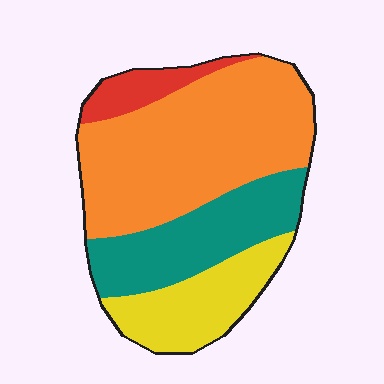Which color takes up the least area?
Red, at roughly 10%.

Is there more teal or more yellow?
Teal.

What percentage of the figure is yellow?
Yellow covers around 20% of the figure.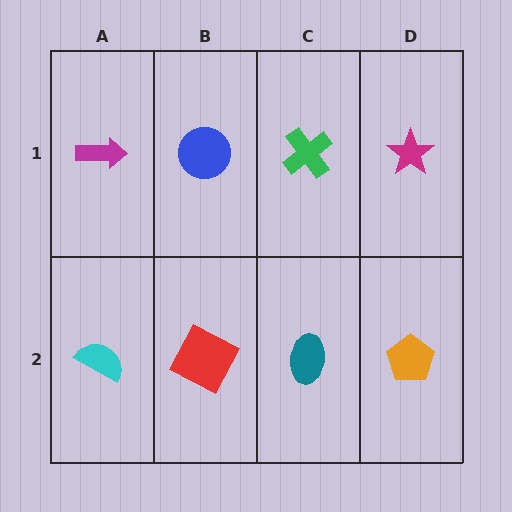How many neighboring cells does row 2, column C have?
3.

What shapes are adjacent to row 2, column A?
A magenta arrow (row 1, column A), a red square (row 2, column B).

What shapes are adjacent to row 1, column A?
A cyan semicircle (row 2, column A), a blue circle (row 1, column B).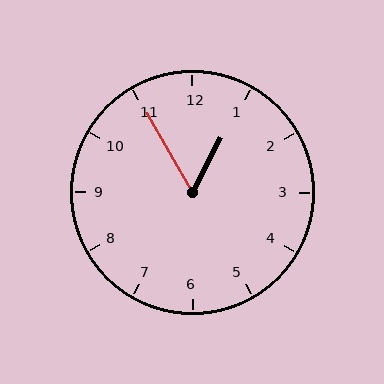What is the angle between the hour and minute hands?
Approximately 58 degrees.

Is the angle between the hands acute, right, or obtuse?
It is acute.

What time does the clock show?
12:55.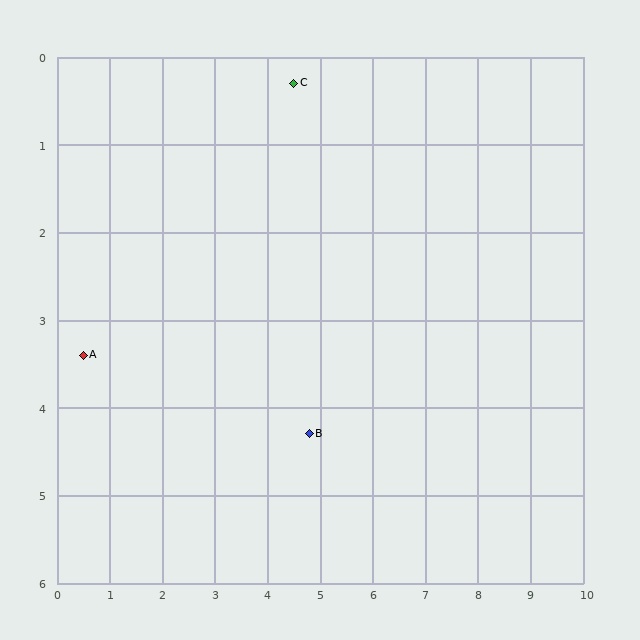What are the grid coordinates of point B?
Point B is at approximately (4.8, 4.3).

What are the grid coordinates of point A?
Point A is at approximately (0.5, 3.4).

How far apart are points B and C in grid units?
Points B and C are about 4.0 grid units apart.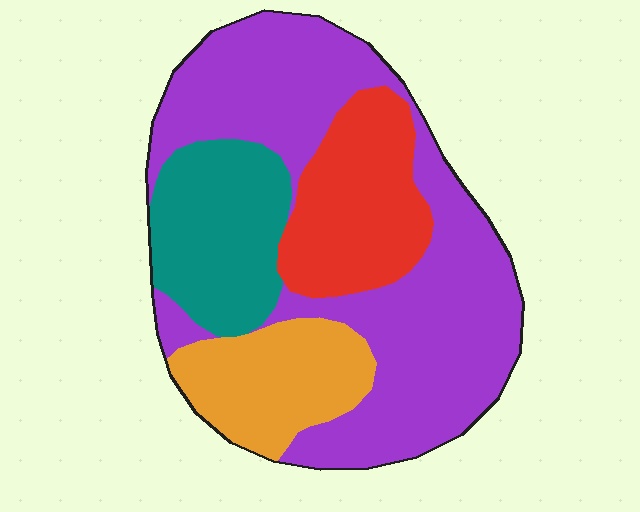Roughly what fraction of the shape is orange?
Orange takes up less than a sixth of the shape.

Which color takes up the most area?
Purple, at roughly 50%.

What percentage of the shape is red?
Red covers roughly 20% of the shape.